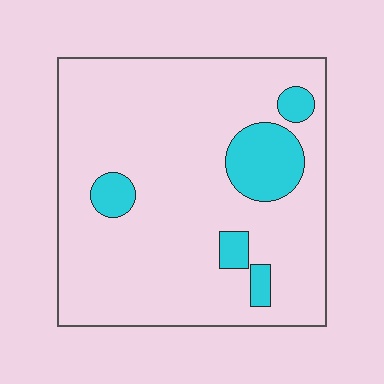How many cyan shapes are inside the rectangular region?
5.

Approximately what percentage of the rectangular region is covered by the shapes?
Approximately 15%.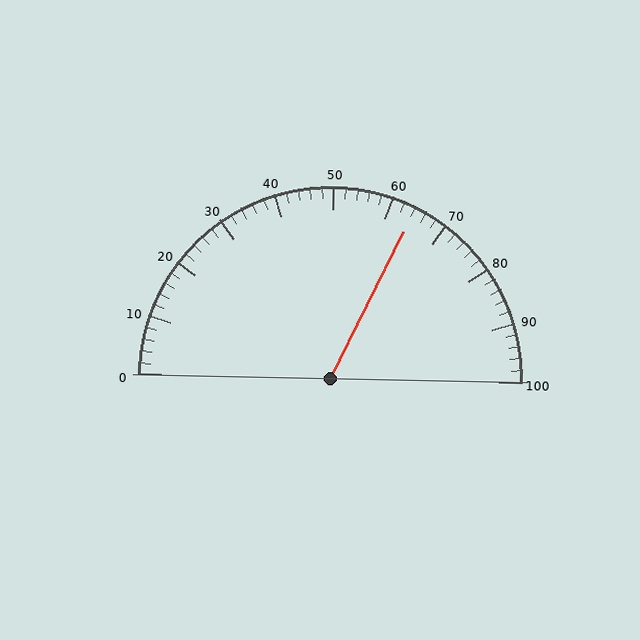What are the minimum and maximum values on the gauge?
The gauge ranges from 0 to 100.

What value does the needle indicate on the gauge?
The needle indicates approximately 64.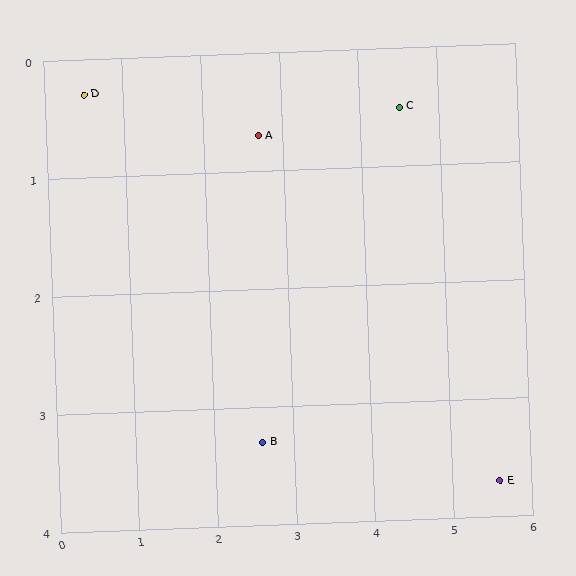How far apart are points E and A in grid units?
Points E and A are about 4.2 grid units apart.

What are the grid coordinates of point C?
Point C is at approximately (4.5, 0.5).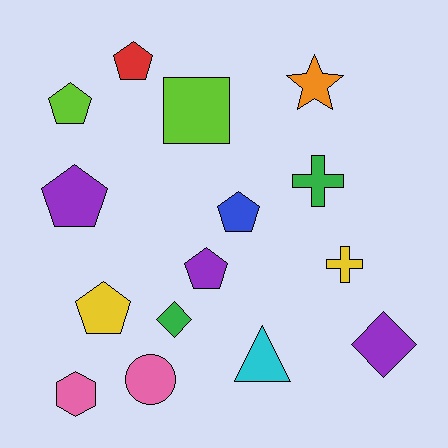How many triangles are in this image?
There is 1 triangle.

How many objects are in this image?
There are 15 objects.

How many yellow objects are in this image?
There are 2 yellow objects.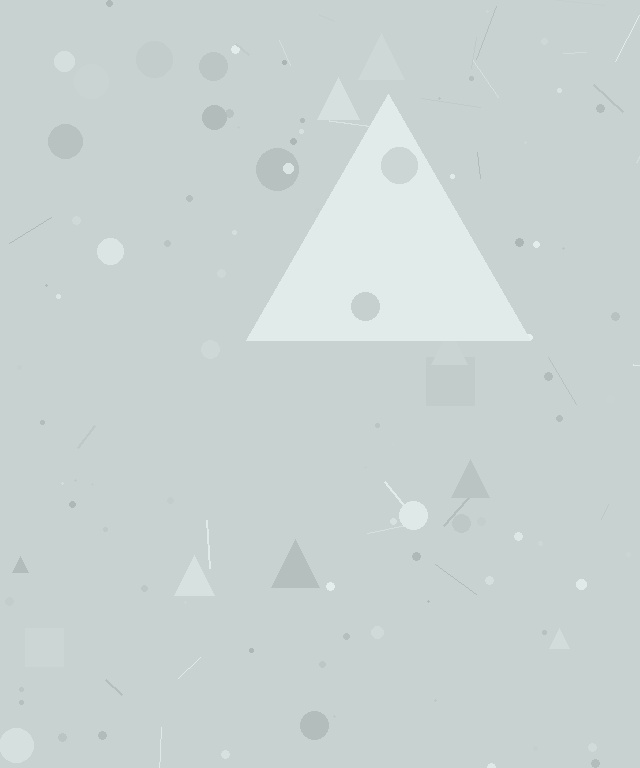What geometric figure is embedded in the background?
A triangle is embedded in the background.